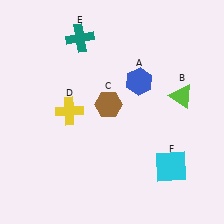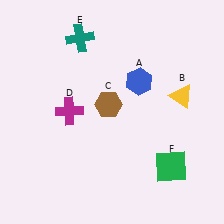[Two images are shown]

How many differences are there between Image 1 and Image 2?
There are 3 differences between the two images.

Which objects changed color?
B changed from lime to yellow. D changed from yellow to magenta. F changed from cyan to green.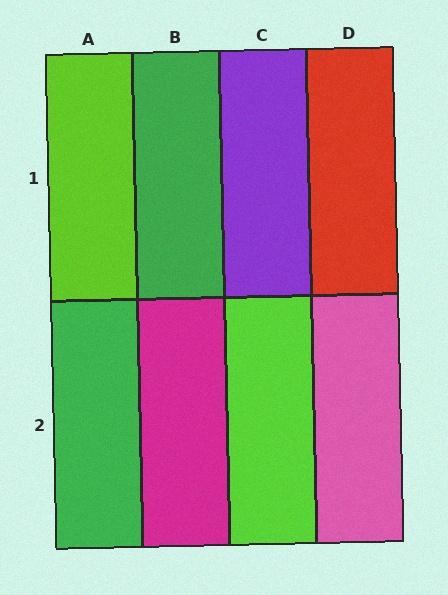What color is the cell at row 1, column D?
Red.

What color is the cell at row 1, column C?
Purple.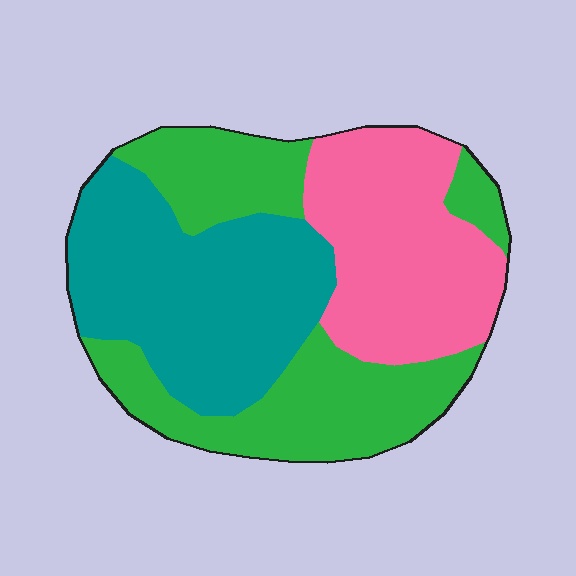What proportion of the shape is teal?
Teal covers roughly 35% of the shape.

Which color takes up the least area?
Pink, at roughly 30%.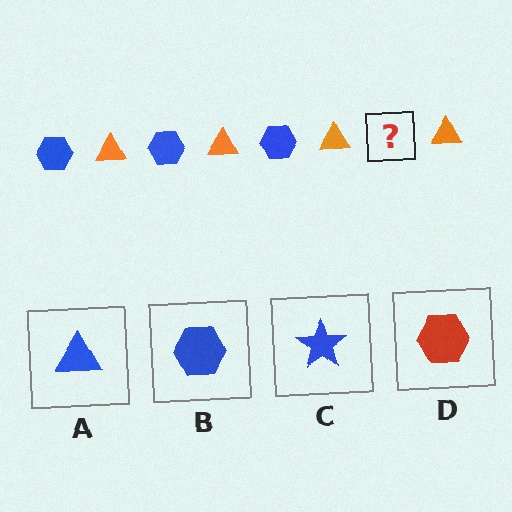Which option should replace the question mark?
Option B.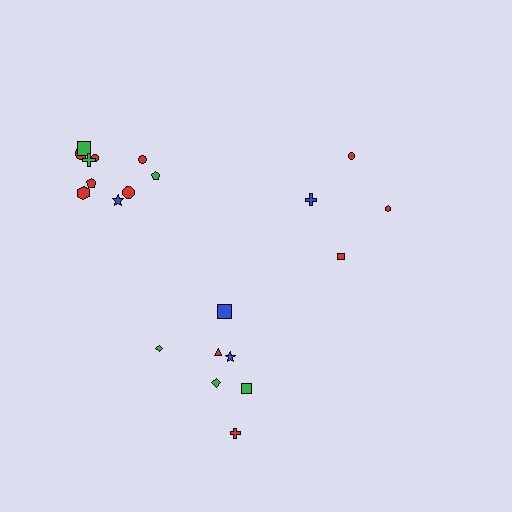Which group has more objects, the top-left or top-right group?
The top-left group.